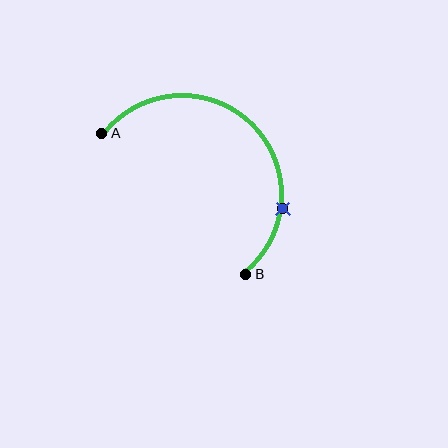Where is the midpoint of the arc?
The arc midpoint is the point on the curve farthest from the straight line joining A and B. It sits above and to the right of that line.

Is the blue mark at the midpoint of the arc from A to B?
No. The blue mark lies on the arc but is closer to endpoint B. The arc midpoint would be at the point on the curve equidistant along the arc from both A and B.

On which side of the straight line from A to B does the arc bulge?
The arc bulges above and to the right of the straight line connecting A and B.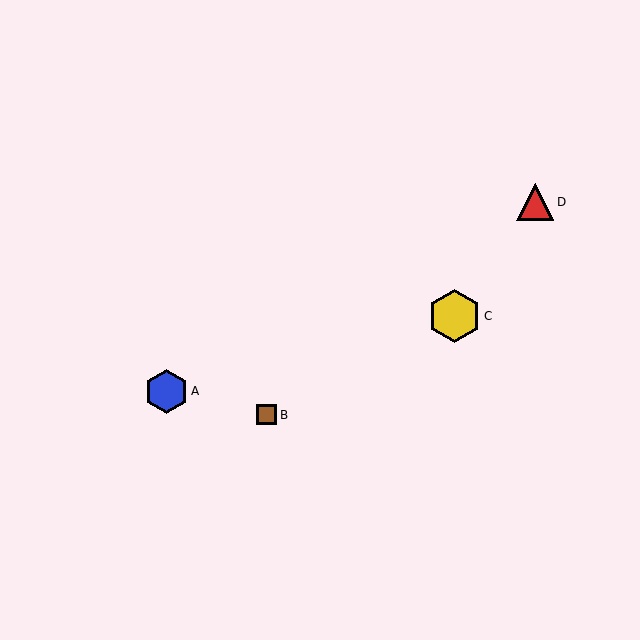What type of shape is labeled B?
Shape B is a brown square.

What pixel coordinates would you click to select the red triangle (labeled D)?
Click at (535, 202) to select the red triangle D.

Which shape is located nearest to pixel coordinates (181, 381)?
The blue hexagon (labeled A) at (166, 391) is nearest to that location.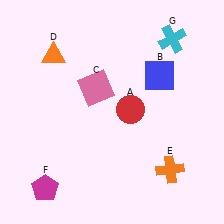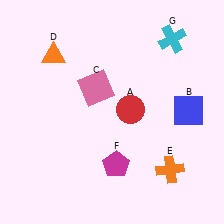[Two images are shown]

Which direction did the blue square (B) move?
The blue square (B) moved down.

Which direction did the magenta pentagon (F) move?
The magenta pentagon (F) moved right.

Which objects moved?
The objects that moved are: the blue square (B), the magenta pentagon (F).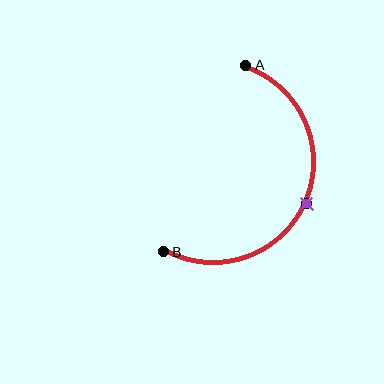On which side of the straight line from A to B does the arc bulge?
The arc bulges to the right of the straight line connecting A and B.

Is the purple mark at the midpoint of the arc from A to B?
Yes. The purple mark lies on the arc at equal arc-length from both A and B — it is the arc midpoint.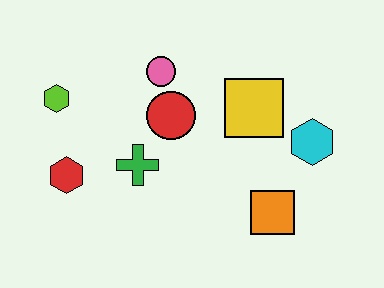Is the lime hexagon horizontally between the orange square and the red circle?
No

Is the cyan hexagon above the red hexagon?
Yes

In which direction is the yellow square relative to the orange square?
The yellow square is above the orange square.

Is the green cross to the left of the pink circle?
Yes